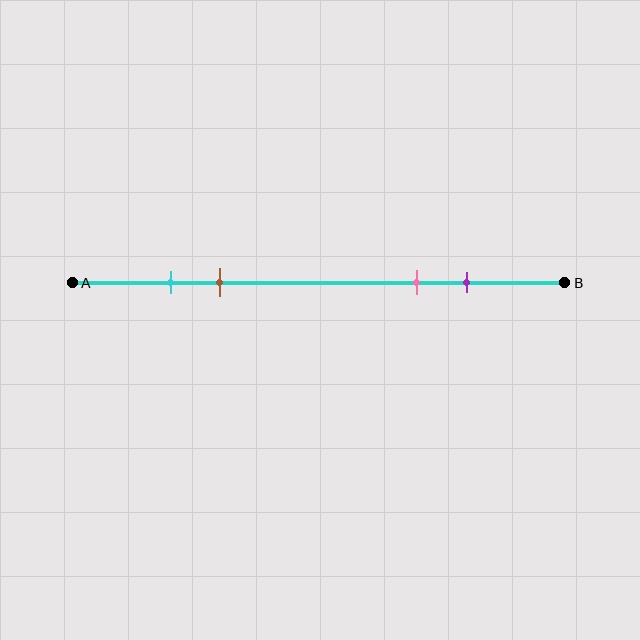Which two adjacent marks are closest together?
The cyan and brown marks are the closest adjacent pair.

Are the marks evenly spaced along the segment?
No, the marks are not evenly spaced.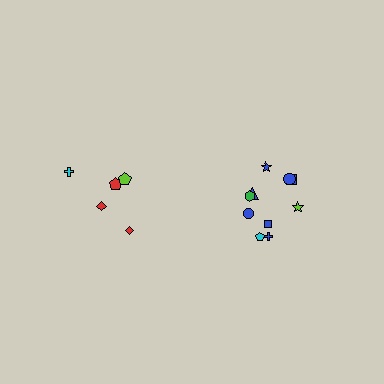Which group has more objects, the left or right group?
The right group.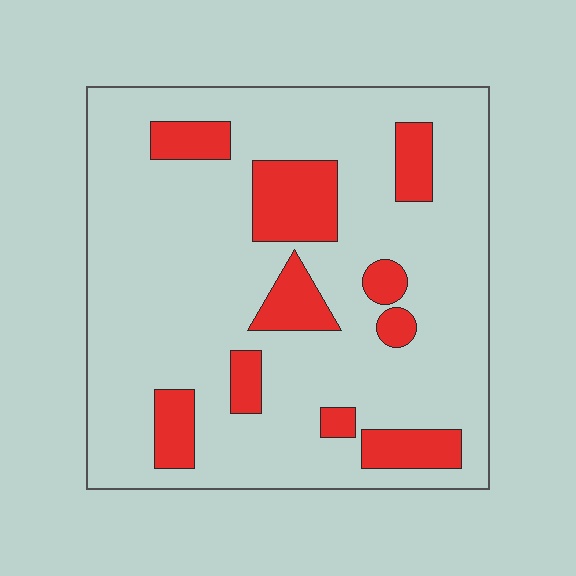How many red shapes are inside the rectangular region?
10.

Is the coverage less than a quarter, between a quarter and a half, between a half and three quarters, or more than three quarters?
Less than a quarter.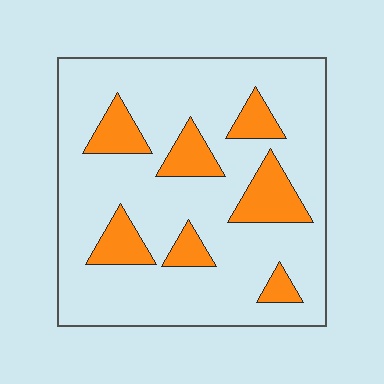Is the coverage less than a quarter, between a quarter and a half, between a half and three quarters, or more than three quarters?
Less than a quarter.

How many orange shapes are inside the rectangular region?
7.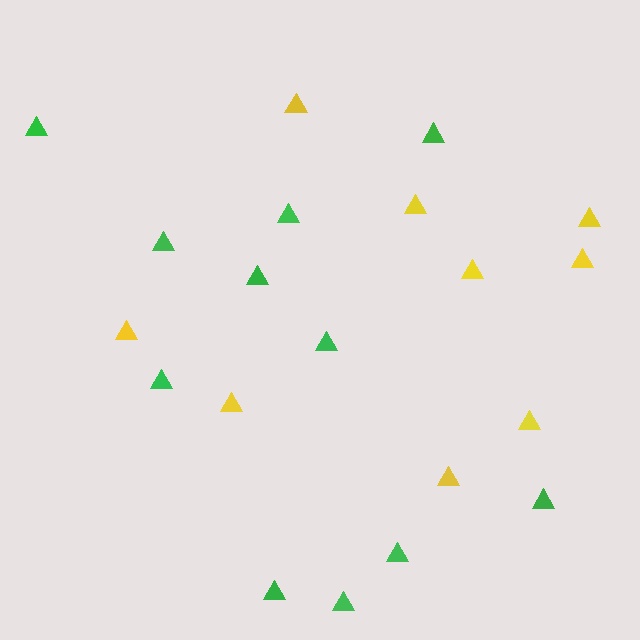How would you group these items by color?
There are 2 groups: one group of green triangles (11) and one group of yellow triangles (9).